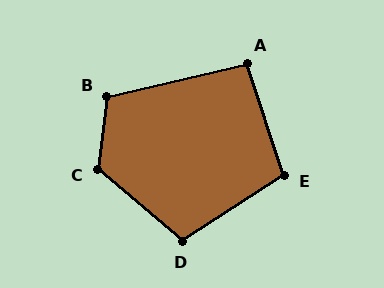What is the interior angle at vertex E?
Approximately 104 degrees (obtuse).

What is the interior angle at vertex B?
Approximately 110 degrees (obtuse).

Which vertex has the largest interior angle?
C, at approximately 123 degrees.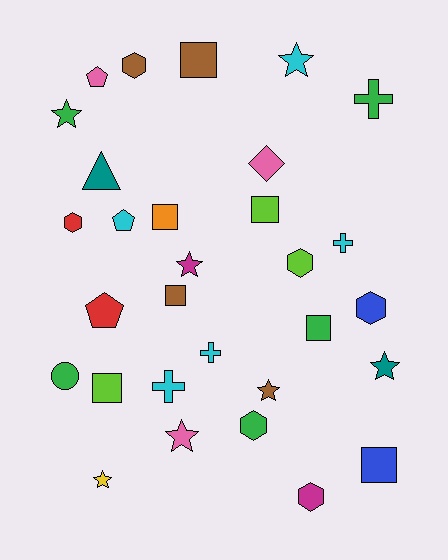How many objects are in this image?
There are 30 objects.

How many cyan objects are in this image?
There are 5 cyan objects.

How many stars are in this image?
There are 7 stars.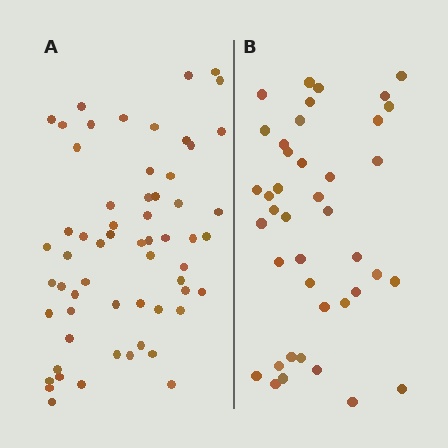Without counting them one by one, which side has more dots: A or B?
Region A (the left region) has more dots.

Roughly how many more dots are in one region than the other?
Region A has approximately 20 more dots than region B.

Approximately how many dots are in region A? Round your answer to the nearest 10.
About 60 dots.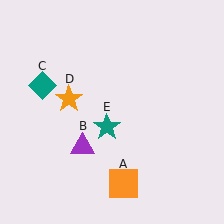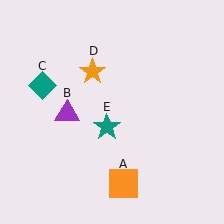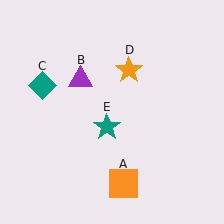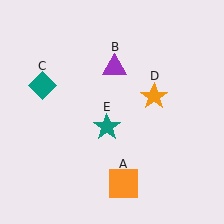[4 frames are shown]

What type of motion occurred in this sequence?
The purple triangle (object B), orange star (object D) rotated clockwise around the center of the scene.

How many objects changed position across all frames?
2 objects changed position: purple triangle (object B), orange star (object D).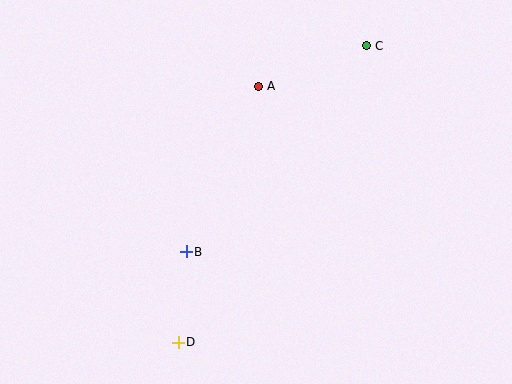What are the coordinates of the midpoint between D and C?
The midpoint between D and C is at (272, 194).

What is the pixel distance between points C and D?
The distance between C and D is 351 pixels.